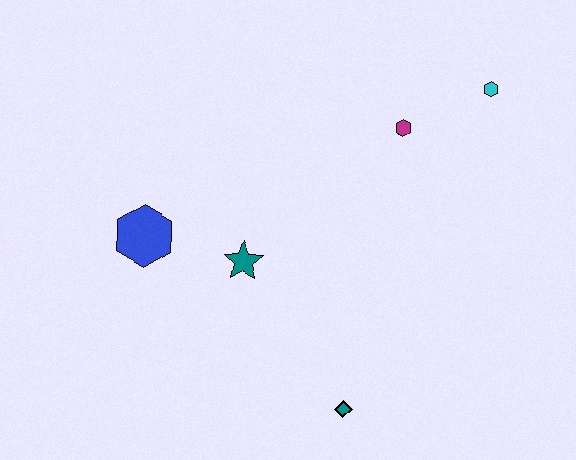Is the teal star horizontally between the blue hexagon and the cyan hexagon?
Yes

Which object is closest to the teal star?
The blue hexagon is closest to the teal star.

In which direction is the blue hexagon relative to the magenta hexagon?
The blue hexagon is to the left of the magenta hexagon.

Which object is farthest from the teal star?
The cyan hexagon is farthest from the teal star.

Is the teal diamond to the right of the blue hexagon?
Yes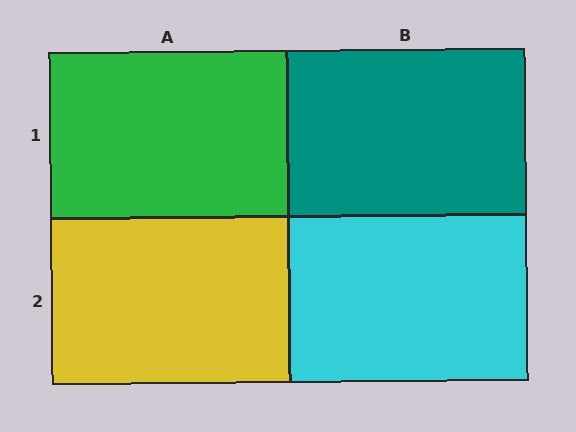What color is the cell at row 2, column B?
Cyan.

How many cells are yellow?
1 cell is yellow.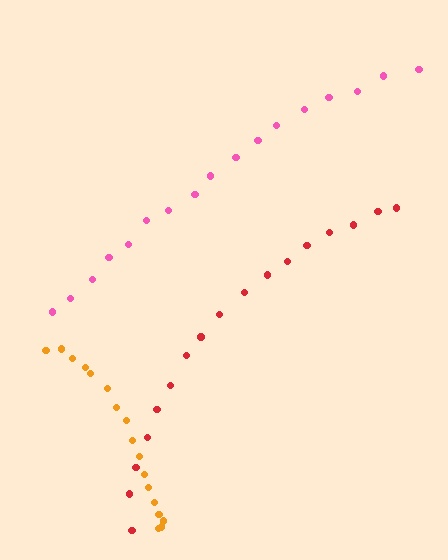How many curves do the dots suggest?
There are 3 distinct paths.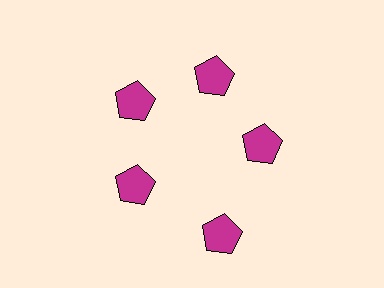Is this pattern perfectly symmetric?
No. The 5 magenta pentagons are arranged in a ring, but one element near the 5 o'clock position is pushed outward from the center, breaking the 5-fold rotational symmetry.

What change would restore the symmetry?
The symmetry would be restored by moving it inward, back onto the ring so that all 5 pentagons sit at equal angles and equal distance from the center.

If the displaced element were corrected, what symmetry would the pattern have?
It would have 5-fold rotational symmetry — the pattern would map onto itself every 72 degrees.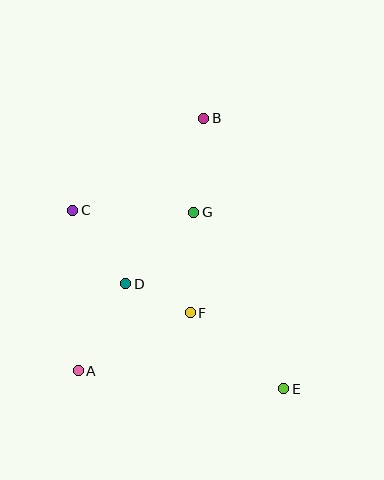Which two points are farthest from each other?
Points B and E are farthest from each other.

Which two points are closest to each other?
Points D and F are closest to each other.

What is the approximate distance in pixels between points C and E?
The distance between C and E is approximately 276 pixels.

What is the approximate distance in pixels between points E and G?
The distance between E and G is approximately 198 pixels.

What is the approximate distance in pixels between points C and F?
The distance between C and F is approximately 156 pixels.